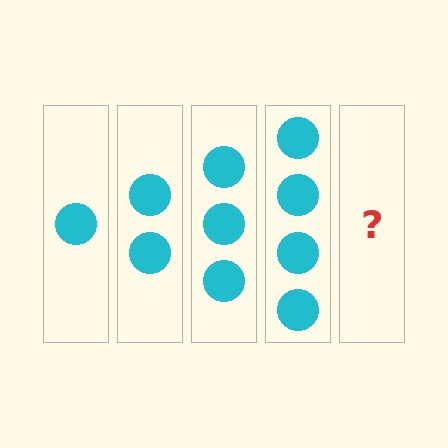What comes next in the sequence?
The next element should be 5 circles.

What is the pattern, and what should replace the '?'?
The pattern is that each step adds one more circle. The '?' should be 5 circles.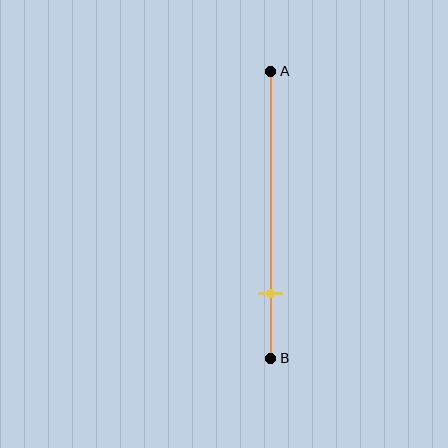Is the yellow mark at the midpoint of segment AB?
No, the mark is at about 75% from A, not at the 50% midpoint.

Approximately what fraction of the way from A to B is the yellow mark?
The yellow mark is approximately 75% of the way from A to B.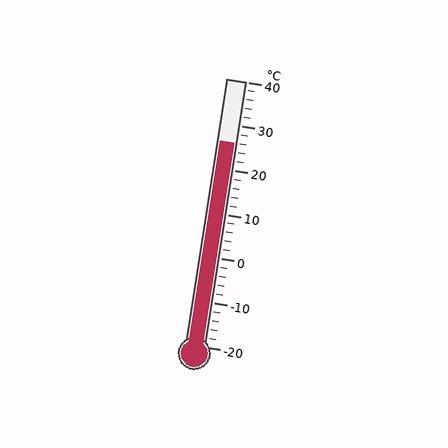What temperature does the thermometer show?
The thermometer shows approximately 26°C.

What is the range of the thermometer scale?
The thermometer scale ranges from -20°C to 40°C.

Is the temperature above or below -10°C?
The temperature is above -10°C.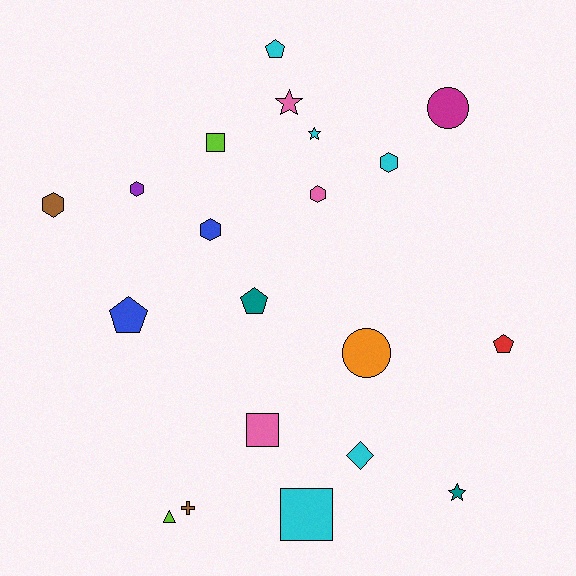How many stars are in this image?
There are 3 stars.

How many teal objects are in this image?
There are 2 teal objects.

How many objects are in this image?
There are 20 objects.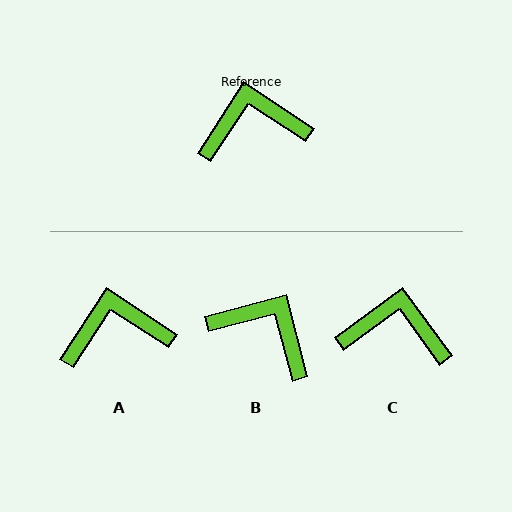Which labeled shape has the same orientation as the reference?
A.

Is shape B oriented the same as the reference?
No, it is off by about 42 degrees.